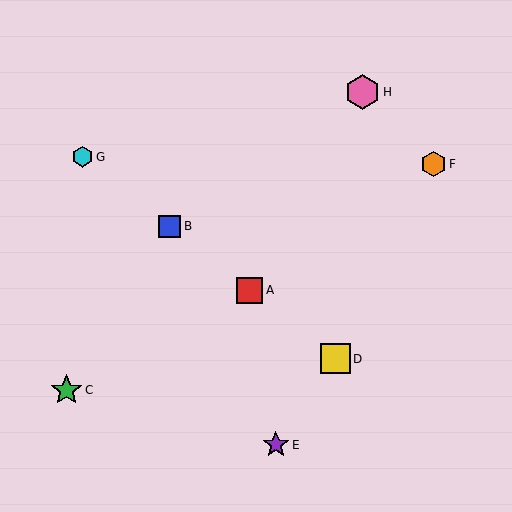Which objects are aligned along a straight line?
Objects A, B, D, G are aligned along a straight line.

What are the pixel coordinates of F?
Object F is at (434, 164).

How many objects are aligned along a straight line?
4 objects (A, B, D, G) are aligned along a straight line.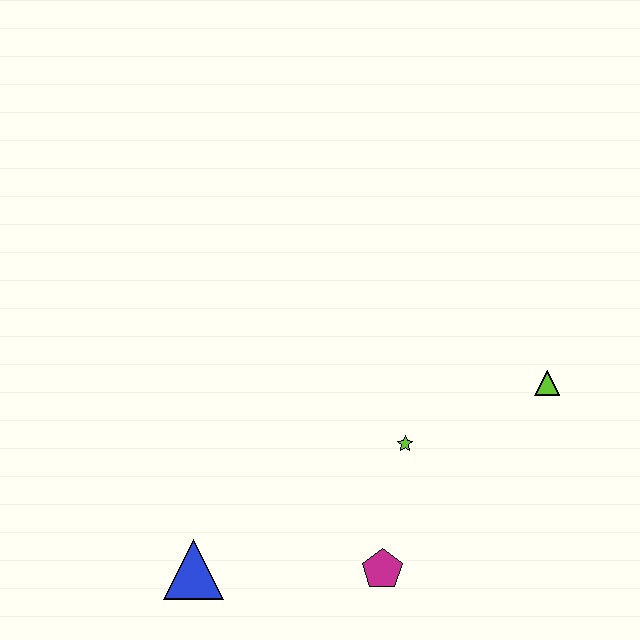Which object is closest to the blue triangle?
The magenta pentagon is closest to the blue triangle.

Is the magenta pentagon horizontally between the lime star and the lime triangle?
No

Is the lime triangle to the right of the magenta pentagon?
Yes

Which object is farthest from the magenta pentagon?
The lime triangle is farthest from the magenta pentagon.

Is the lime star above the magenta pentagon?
Yes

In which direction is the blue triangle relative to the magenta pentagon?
The blue triangle is to the left of the magenta pentagon.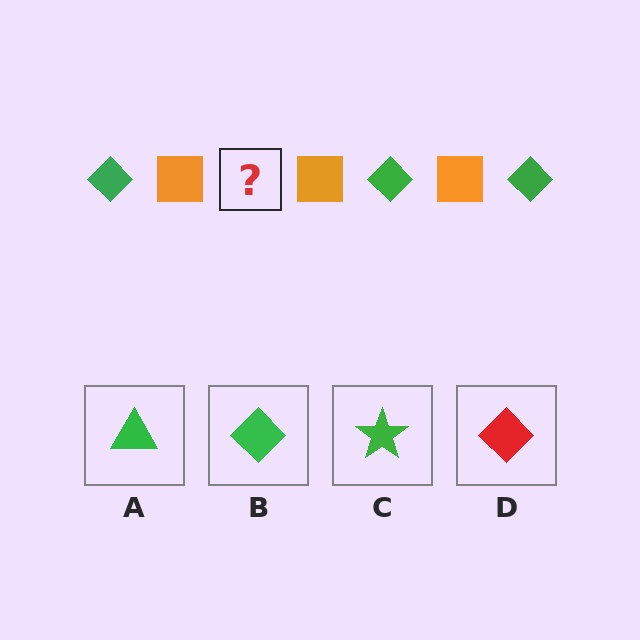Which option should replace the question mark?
Option B.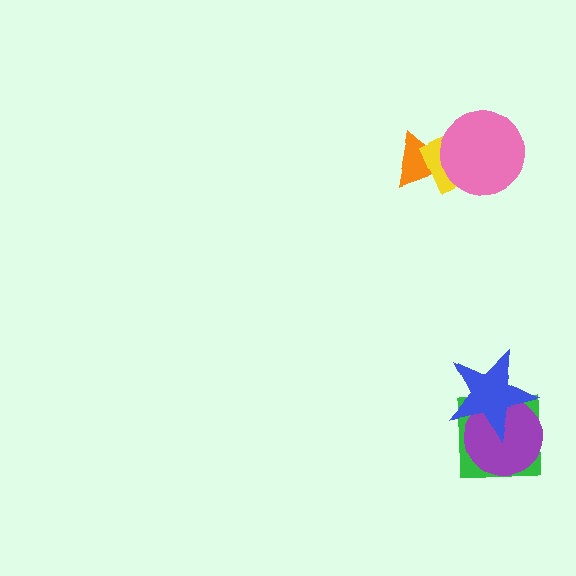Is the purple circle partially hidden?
Yes, it is partially covered by another shape.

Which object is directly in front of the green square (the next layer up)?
The purple circle is directly in front of the green square.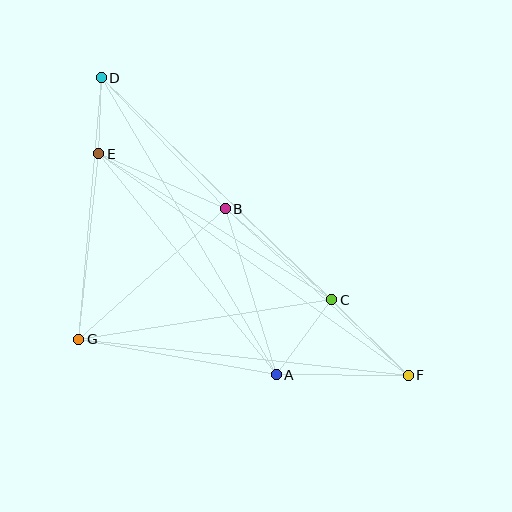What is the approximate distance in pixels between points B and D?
The distance between B and D is approximately 181 pixels.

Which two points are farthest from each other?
Points D and F are farthest from each other.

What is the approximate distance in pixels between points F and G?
The distance between F and G is approximately 332 pixels.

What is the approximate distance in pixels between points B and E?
The distance between B and E is approximately 138 pixels.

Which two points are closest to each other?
Points D and E are closest to each other.